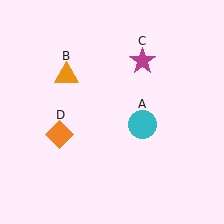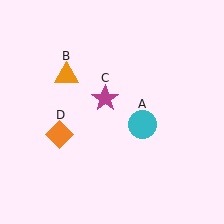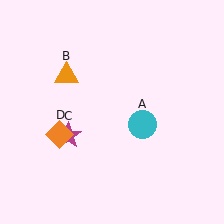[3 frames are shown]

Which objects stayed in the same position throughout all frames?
Cyan circle (object A) and orange triangle (object B) and orange diamond (object D) remained stationary.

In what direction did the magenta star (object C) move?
The magenta star (object C) moved down and to the left.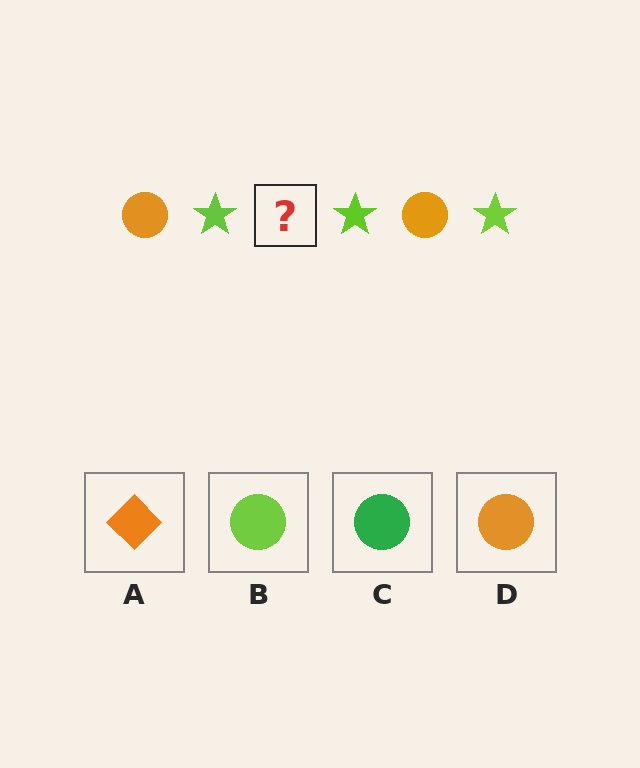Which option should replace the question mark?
Option D.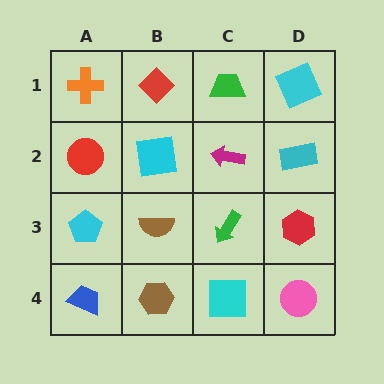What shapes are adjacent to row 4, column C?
A green arrow (row 3, column C), a brown hexagon (row 4, column B), a pink circle (row 4, column D).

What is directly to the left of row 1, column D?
A green trapezoid.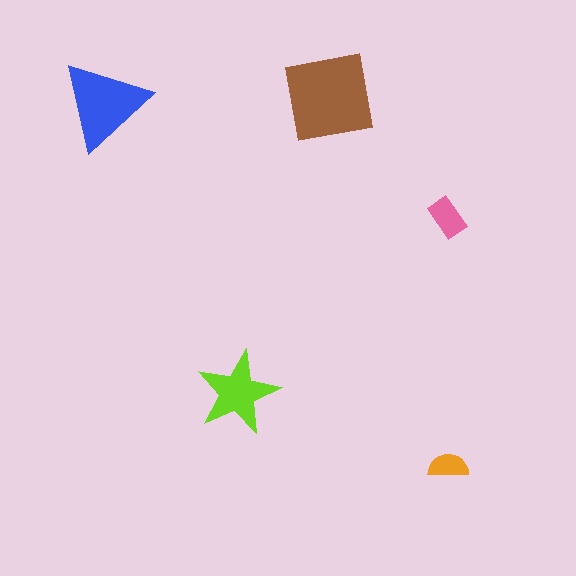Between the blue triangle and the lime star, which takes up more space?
The blue triangle.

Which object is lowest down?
The orange semicircle is bottommost.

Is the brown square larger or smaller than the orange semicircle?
Larger.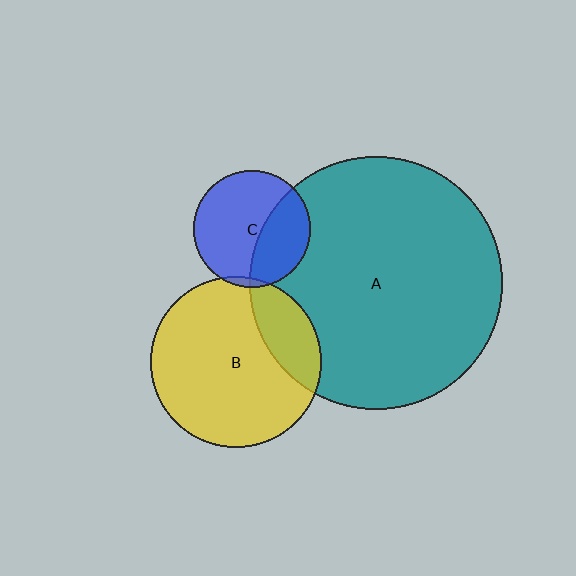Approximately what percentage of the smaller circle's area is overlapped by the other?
Approximately 35%.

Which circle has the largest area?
Circle A (teal).